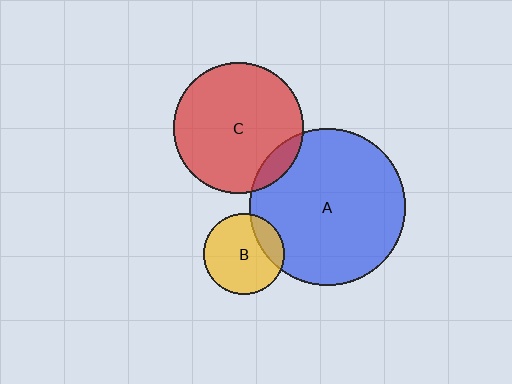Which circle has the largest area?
Circle A (blue).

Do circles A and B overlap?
Yes.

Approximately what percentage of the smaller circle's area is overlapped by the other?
Approximately 20%.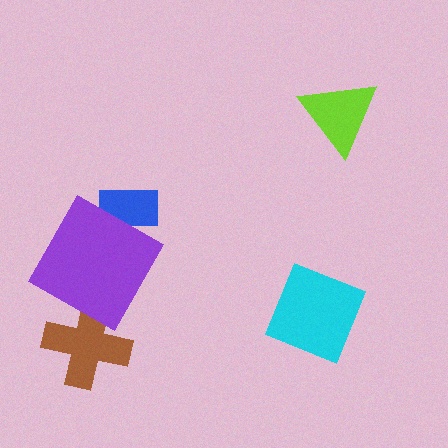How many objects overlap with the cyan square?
0 objects overlap with the cyan square.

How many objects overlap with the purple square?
2 objects overlap with the purple square.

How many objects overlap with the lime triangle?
0 objects overlap with the lime triangle.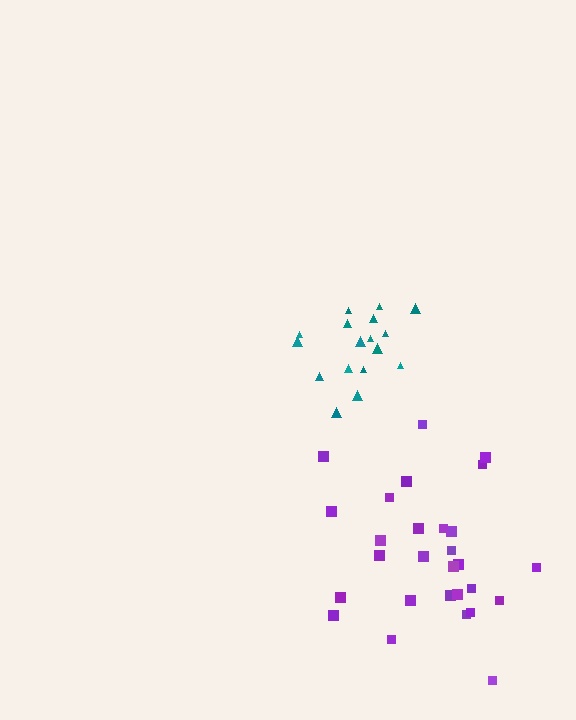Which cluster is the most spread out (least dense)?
Purple.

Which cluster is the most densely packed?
Teal.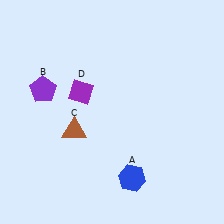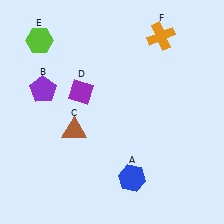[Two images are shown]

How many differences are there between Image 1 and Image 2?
There are 2 differences between the two images.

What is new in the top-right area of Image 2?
An orange cross (F) was added in the top-right area of Image 2.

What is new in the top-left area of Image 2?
A lime hexagon (E) was added in the top-left area of Image 2.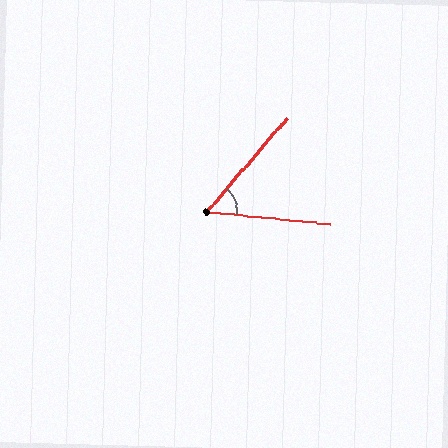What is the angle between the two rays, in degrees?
Approximately 55 degrees.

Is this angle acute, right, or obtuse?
It is acute.